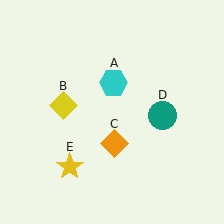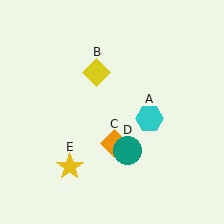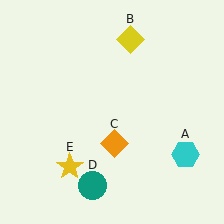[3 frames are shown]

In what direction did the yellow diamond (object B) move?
The yellow diamond (object B) moved up and to the right.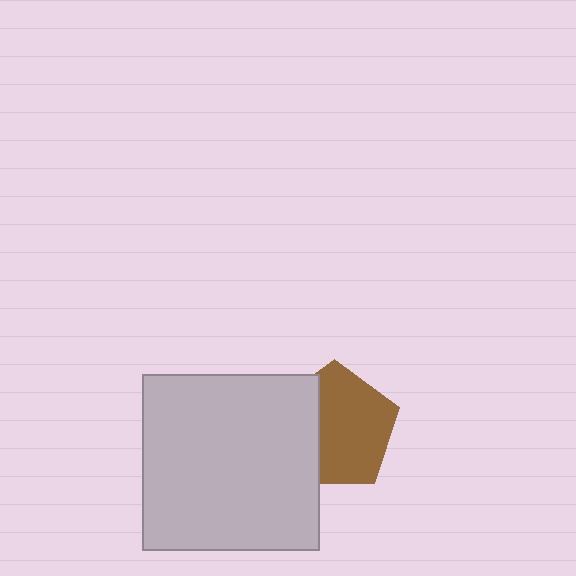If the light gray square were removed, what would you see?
You would see the complete brown pentagon.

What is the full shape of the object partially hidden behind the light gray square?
The partially hidden object is a brown pentagon.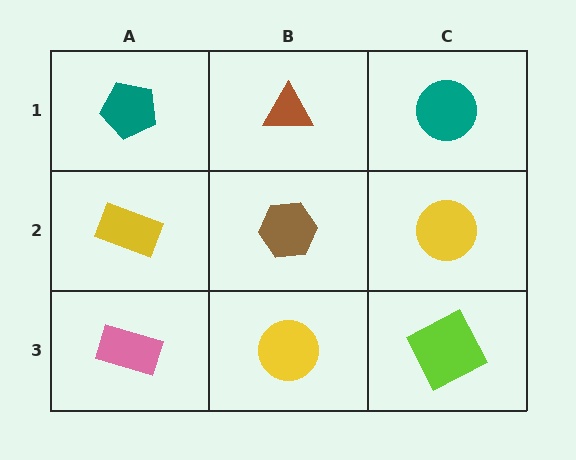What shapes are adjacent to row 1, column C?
A yellow circle (row 2, column C), a brown triangle (row 1, column B).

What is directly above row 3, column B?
A brown hexagon.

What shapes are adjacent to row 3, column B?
A brown hexagon (row 2, column B), a pink rectangle (row 3, column A), a lime square (row 3, column C).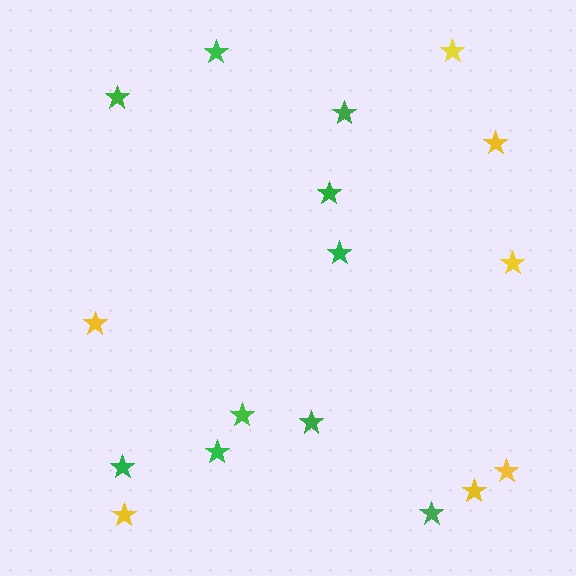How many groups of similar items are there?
There are 2 groups: one group of green stars (10) and one group of yellow stars (7).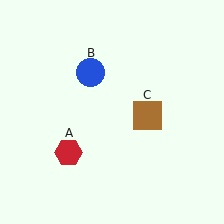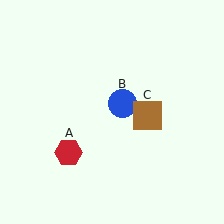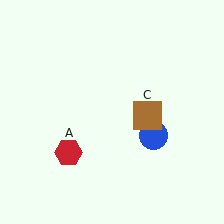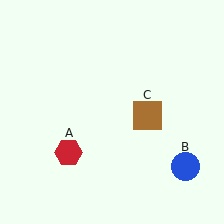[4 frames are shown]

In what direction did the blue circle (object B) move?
The blue circle (object B) moved down and to the right.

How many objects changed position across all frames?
1 object changed position: blue circle (object B).